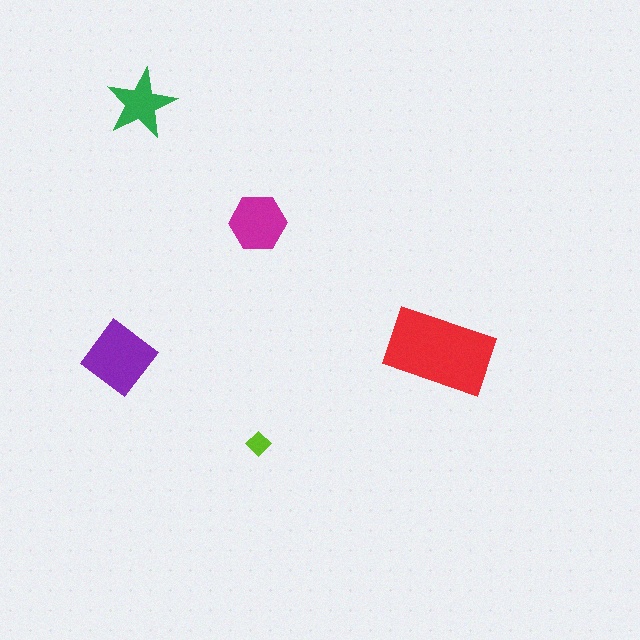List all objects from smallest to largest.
The lime diamond, the green star, the magenta hexagon, the purple diamond, the red rectangle.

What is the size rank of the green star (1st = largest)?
4th.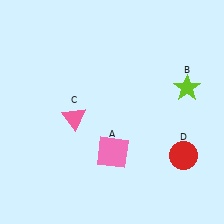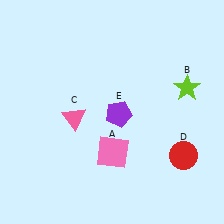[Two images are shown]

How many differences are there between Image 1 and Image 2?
There is 1 difference between the two images.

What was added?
A purple pentagon (E) was added in Image 2.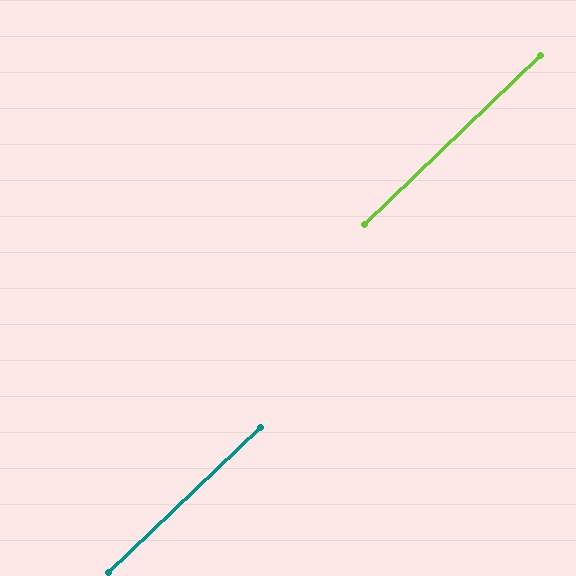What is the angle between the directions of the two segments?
Approximately 0 degrees.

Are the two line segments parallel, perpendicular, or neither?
Parallel — their directions differ by only 0.3°.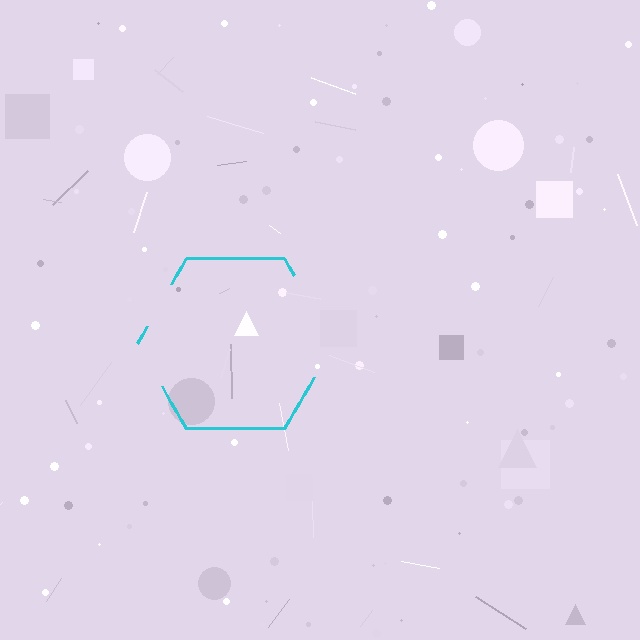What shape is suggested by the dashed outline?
The dashed outline suggests a hexagon.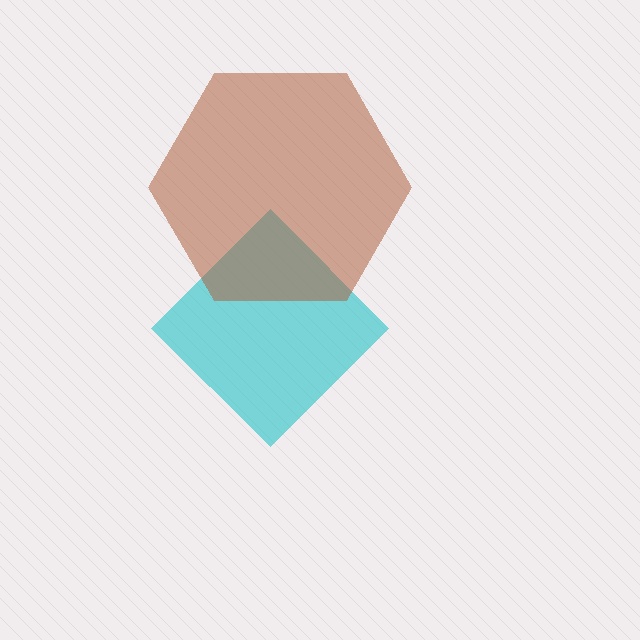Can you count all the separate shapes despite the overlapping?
Yes, there are 2 separate shapes.